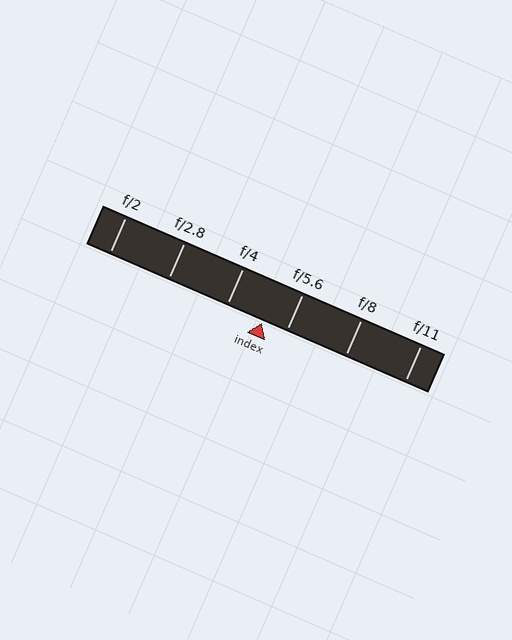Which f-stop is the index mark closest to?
The index mark is closest to f/5.6.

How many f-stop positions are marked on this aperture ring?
There are 6 f-stop positions marked.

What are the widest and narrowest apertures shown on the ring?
The widest aperture shown is f/2 and the narrowest is f/11.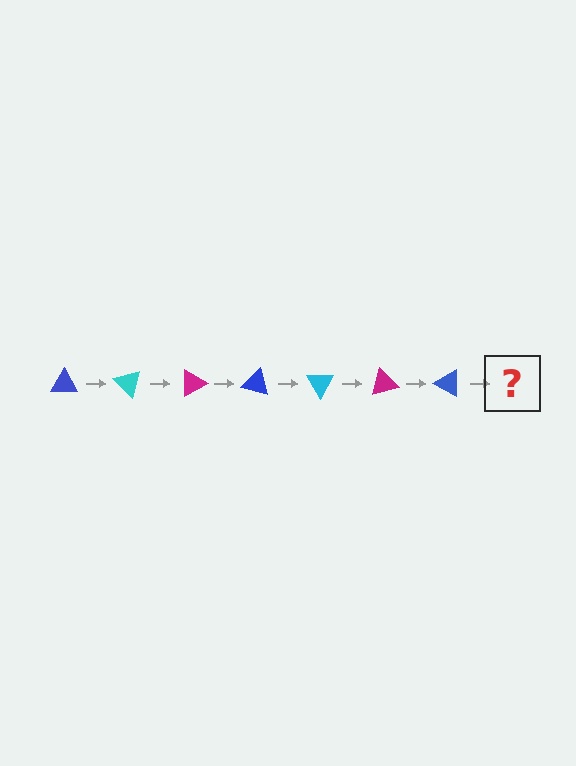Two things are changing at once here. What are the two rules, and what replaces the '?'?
The two rules are that it rotates 45 degrees each step and the color cycles through blue, cyan, and magenta. The '?' should be a cyan triangle, rotated 315 degrees from the start.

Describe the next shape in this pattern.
It should be a cyan triangle, rotated 315 degrees from the start.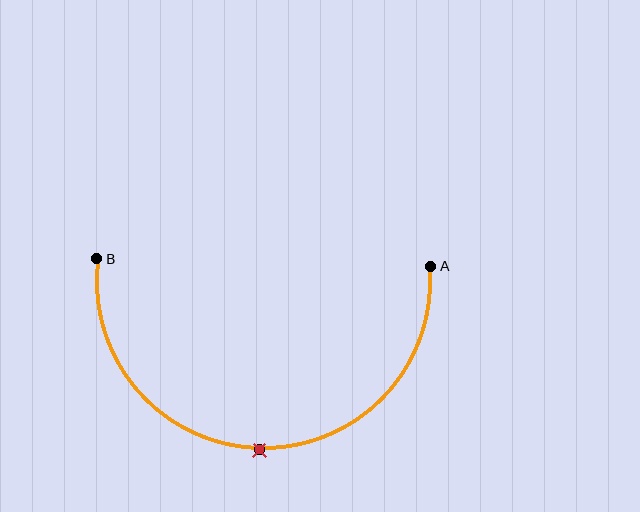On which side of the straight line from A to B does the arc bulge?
The arc bulges below the straight line connecting A and B.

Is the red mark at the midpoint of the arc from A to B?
Yes. The red mark lies on the arc at equal arc-length from both A and B — it is the arc midpoint.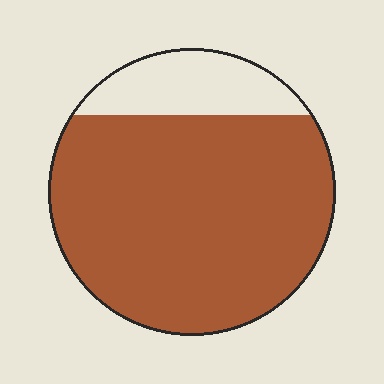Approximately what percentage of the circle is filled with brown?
Approximately 80%.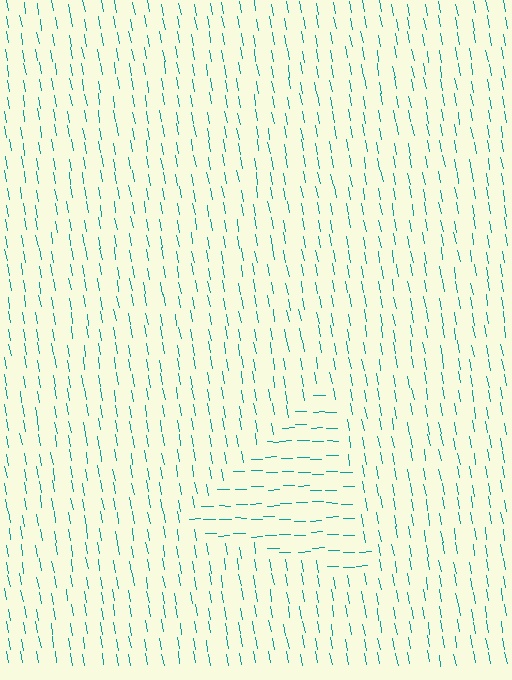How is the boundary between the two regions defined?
The boundary is defined purely by a change in line orientation (approximately 81 degrees difference). All lines are the same color and thickness.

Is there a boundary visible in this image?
Yes, there is a texture boundary formed by a change in line orientation.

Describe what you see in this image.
The image is filled with small teal line segments. A triangle region in the image has lines oriented differently from the surrounding lines, creating a visible texture boundary.